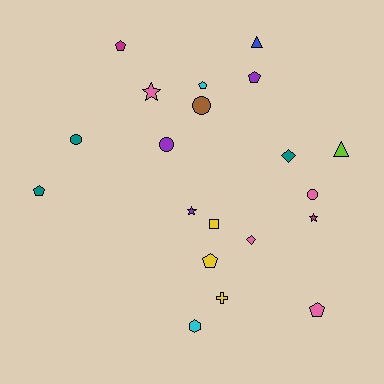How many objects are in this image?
There are 20 objects.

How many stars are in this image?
There are 3 stars.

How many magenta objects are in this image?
There are 2 magenta objects.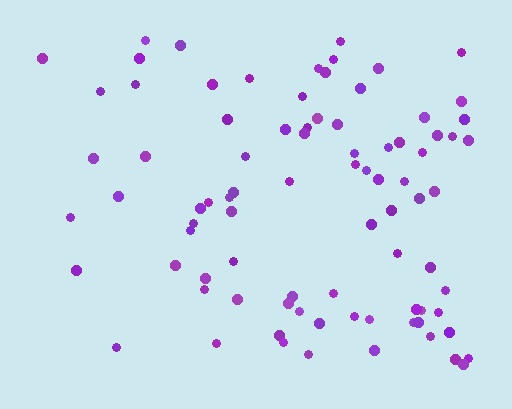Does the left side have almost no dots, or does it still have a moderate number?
Still a moderate number, just noticeably fewer than the right.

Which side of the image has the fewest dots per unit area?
The left.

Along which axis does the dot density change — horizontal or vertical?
Horizontal.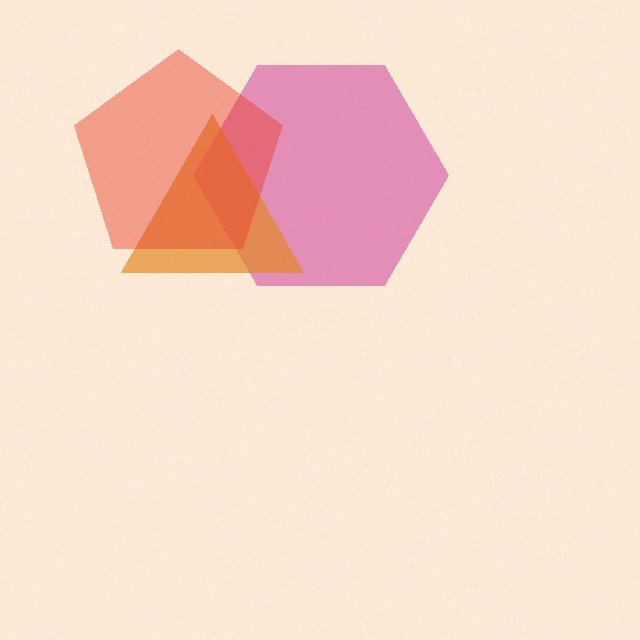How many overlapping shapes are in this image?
There are 3 overlapping shapes in the image.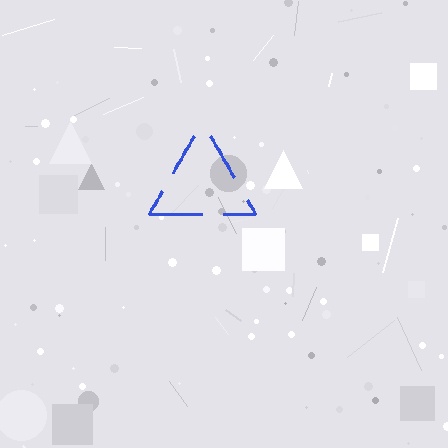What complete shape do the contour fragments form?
The contour fragments form a triangle.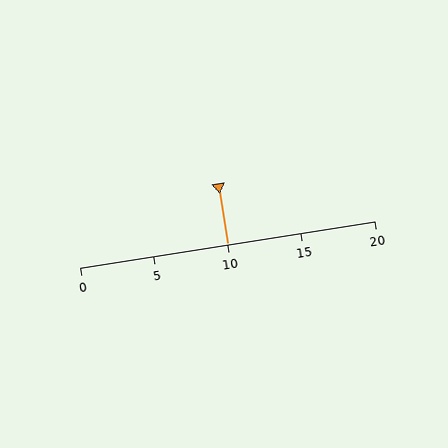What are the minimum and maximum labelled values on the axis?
The axis runs from 0 to 20.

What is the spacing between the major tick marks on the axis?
The major ticks are spaced 5 apart.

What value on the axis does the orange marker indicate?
The marker indicates approximately 10.